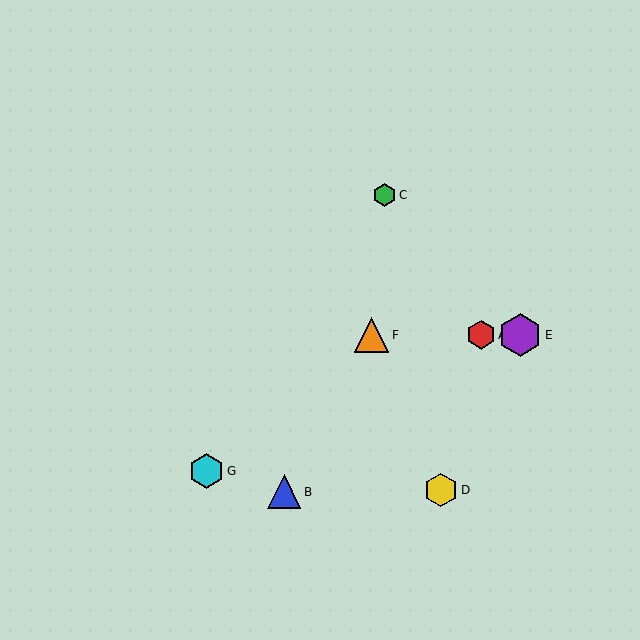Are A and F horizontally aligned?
Yes, both are at y≈335.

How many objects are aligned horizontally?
3 objects (A, E, F) are aligned horizontally.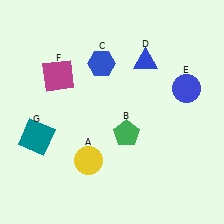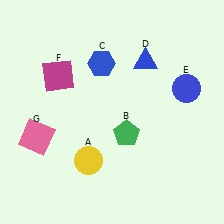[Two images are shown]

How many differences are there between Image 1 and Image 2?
There is 1 difference between the two images.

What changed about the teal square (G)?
In Image 1, G is teal. In Image 2, it changed to pink.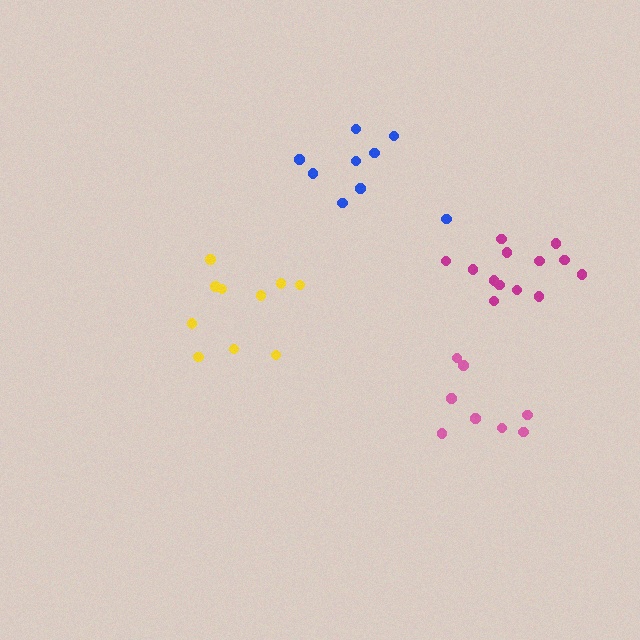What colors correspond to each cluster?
The clusters are colored: blue, magenta, pink, yellow.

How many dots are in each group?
Group 1: 9 dots, Group 2: 13 dots, Group 3: 8 dots, Group 4: 10 dots (40 total).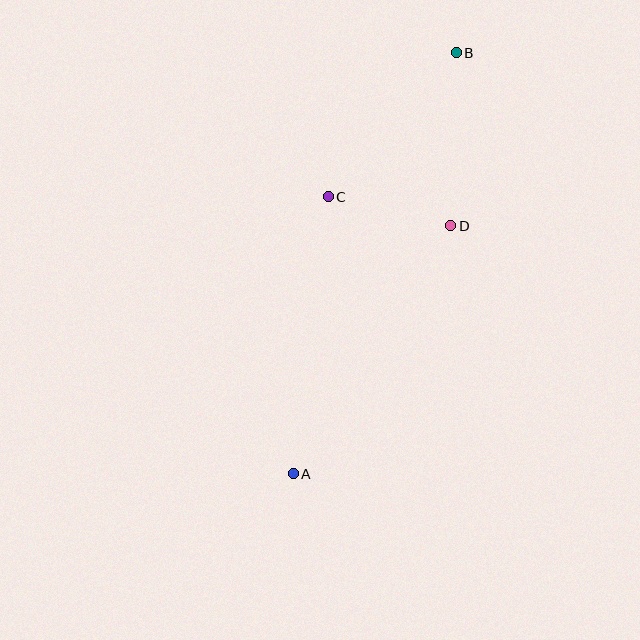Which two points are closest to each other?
Points C and D are closest to each other.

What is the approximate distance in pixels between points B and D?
The distance between B and D is approximately 174 pixels.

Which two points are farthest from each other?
Points A and B are farthest from each other.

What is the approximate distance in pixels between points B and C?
The distance between B and C is approximately 193 pixels.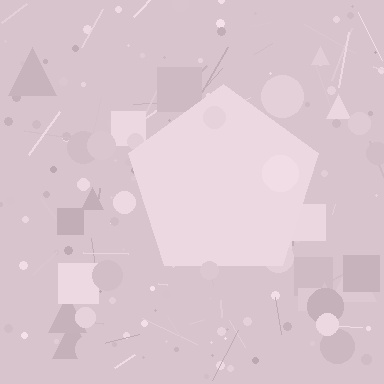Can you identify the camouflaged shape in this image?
The camouflaged shape is a pentagon.